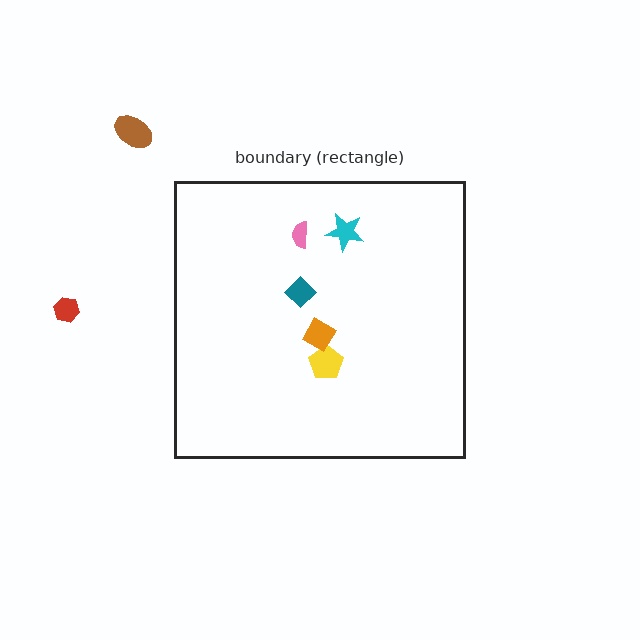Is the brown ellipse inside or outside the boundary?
Outside.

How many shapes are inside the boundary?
5 inside, 2 outside.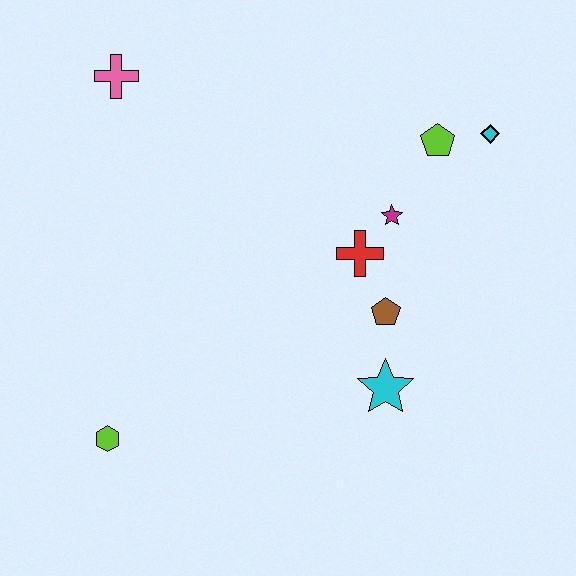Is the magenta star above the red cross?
Yes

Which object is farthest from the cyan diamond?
The lime hexagon is farthest from the cyan diamond.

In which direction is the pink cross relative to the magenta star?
The pink cross is to the left of the magenta star.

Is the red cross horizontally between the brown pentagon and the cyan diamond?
No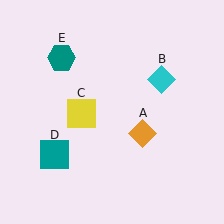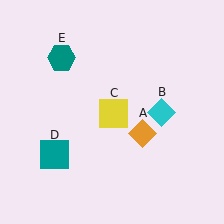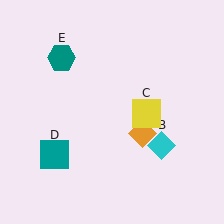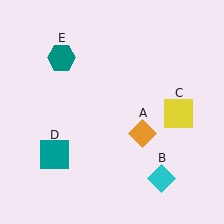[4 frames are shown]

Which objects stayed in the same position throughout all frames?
Orange diamond (object A) and teal square (object D) and teal hexagon (object E) remained stationary.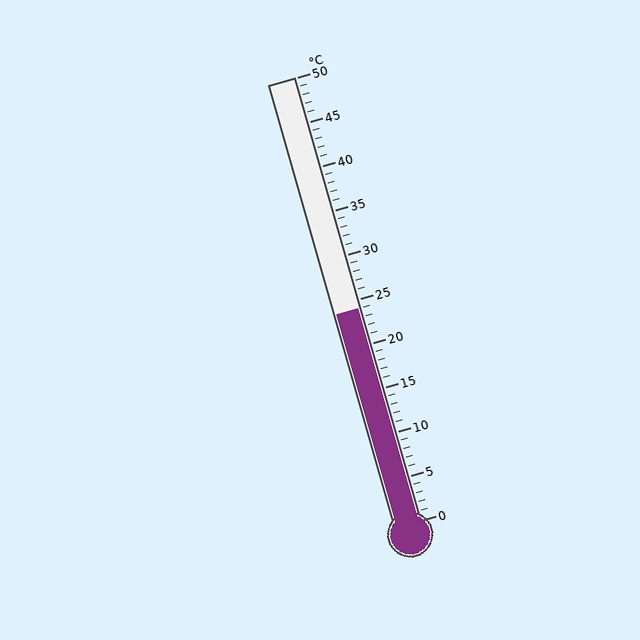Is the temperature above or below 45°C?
The temperature is below 45°C.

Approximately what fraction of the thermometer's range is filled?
The thermometer is filled to approximately 50% of its range.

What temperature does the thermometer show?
The thermometer shows approximately 24°C.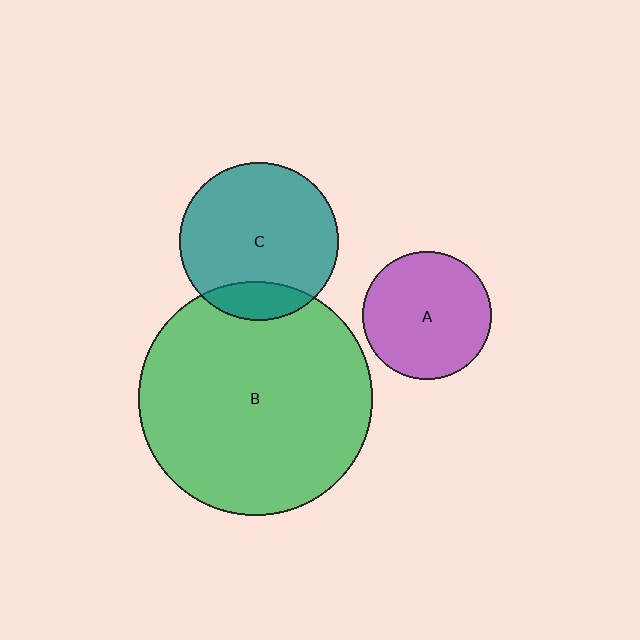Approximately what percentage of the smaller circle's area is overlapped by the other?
Approximately 15%.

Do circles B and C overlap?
Yes.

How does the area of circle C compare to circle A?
Approximately 1.5 times.